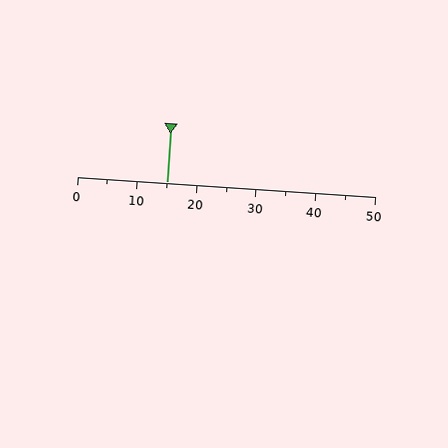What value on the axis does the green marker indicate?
The marker indicates approximately 15.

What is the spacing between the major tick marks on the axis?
The major ticks are spaced 10 apart.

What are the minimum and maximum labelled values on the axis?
The axis runs from 0 to 50.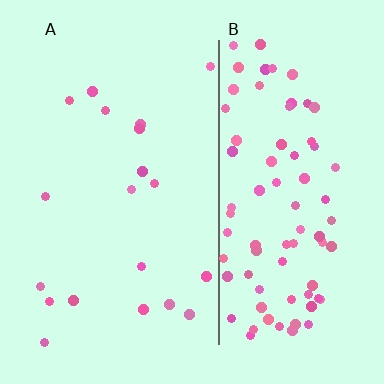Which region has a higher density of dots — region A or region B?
B (the right).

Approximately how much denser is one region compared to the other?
Approximately 4.4× — region B over region A.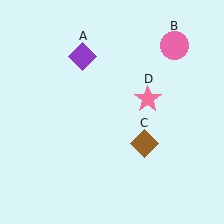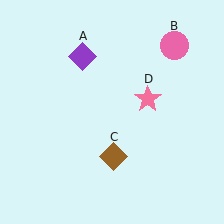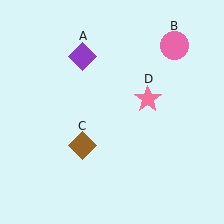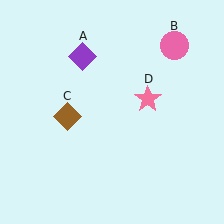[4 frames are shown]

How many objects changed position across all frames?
1 object changed position: brown diamond (object C).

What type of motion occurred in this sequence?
The brown diamond (object C) rotated clockwise around the center of the scene.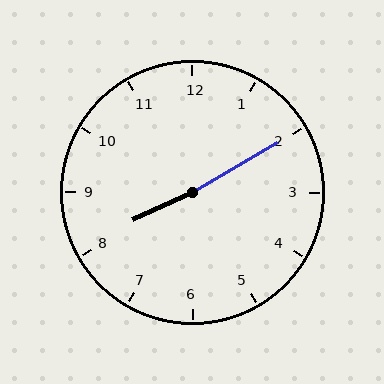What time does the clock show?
8:10.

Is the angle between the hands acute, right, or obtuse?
It is obtuse.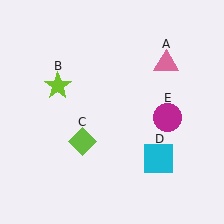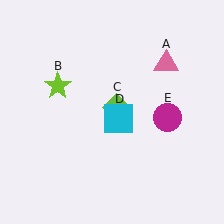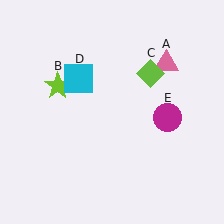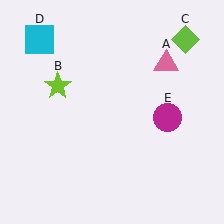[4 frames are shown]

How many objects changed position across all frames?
2 objects changed position: lime diamond (object C), cyan square (object D).